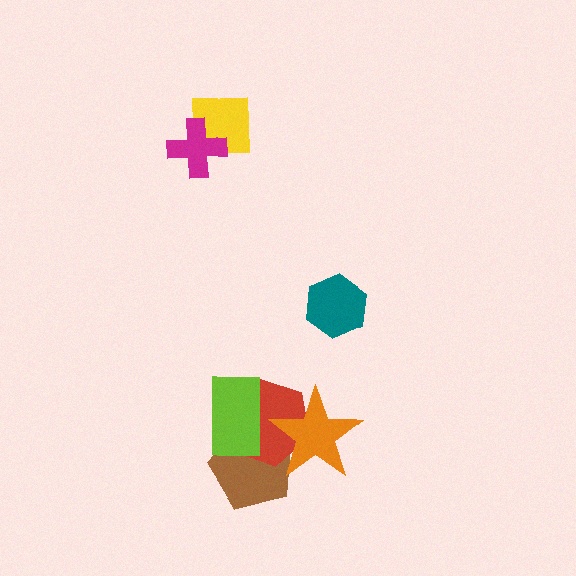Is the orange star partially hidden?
No, no other shape covers it.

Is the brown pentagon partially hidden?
Yes, it is partially covered by another shape.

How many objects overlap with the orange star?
2 objects overlap with the orange star.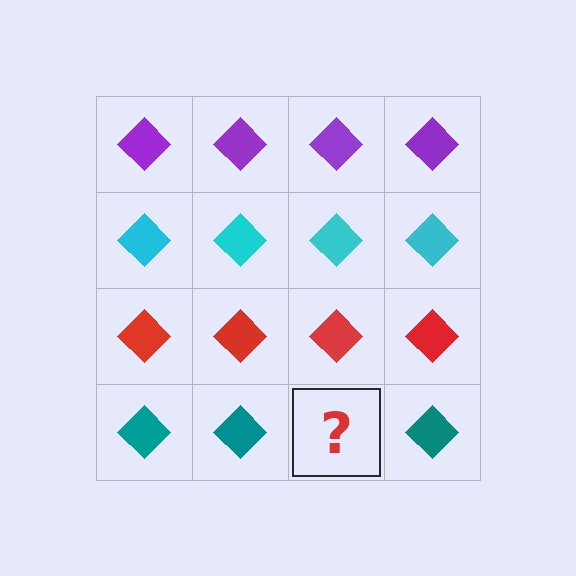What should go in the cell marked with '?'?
The missing cell should contain a teal diamond.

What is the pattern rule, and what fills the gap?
The rule is that each row has a consistent color. The gap should be filled with a teal diamond.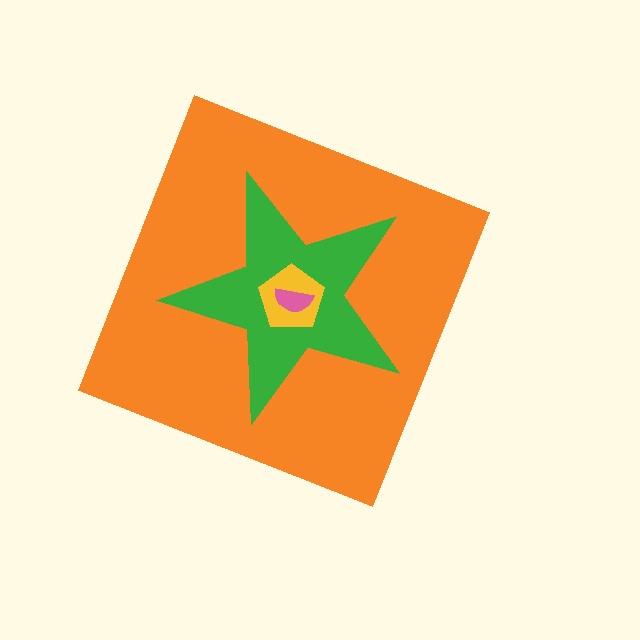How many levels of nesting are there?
4.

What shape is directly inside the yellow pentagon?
The pink semicircle.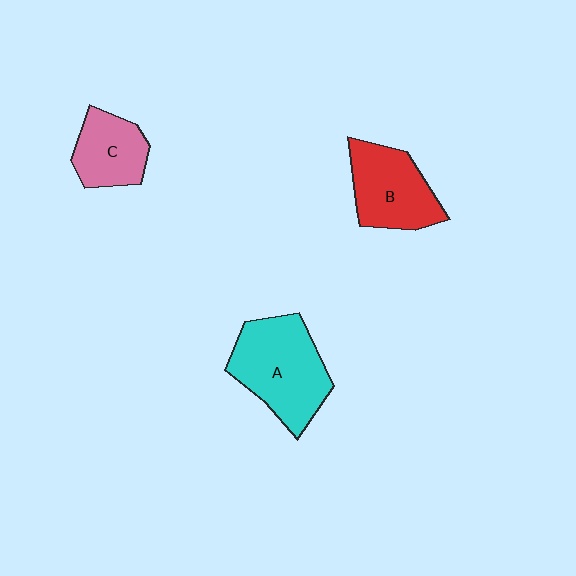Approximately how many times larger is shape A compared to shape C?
Approximately 1.7 times.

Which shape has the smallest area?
Shape C (pink).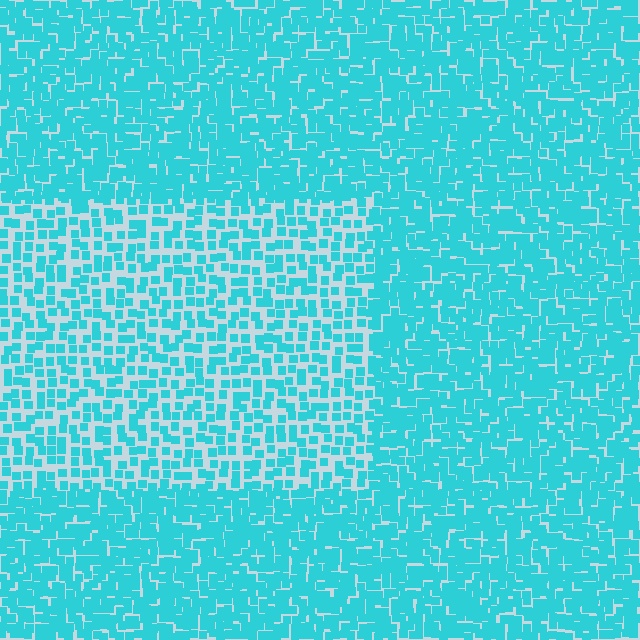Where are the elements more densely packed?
The elements are more densely packed outside the rectangle boundary.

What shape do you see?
I see a rectangle.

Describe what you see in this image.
The image contains small cyan elements arranged at two different densities. A rectangle-shaped region is visible where the elements are less densely packed than the surrounding area.